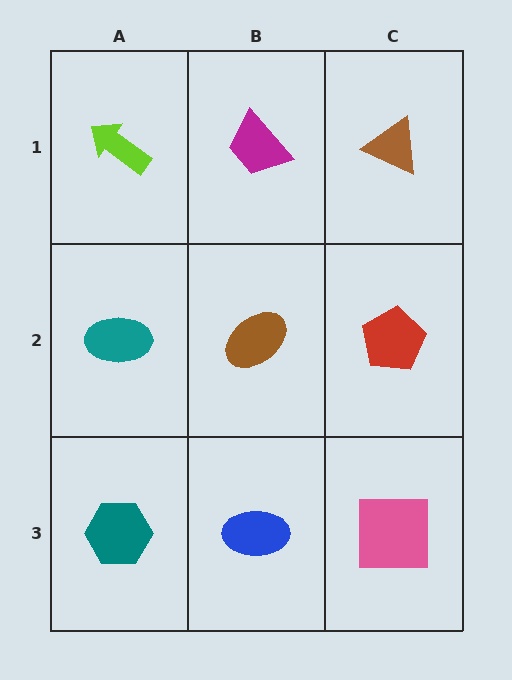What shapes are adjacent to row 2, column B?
A magenta trapezoid (row 1, column B), a blue ellipse (row 3, column B), a teal ellipse (row 2, column A), a red pentagon (row 2, column C).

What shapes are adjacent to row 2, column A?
A lime arrow (row 1, column A), a teal hexagon (row 3, column A), a brown ellipse (row 2, column B).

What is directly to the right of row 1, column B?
A brown triangle.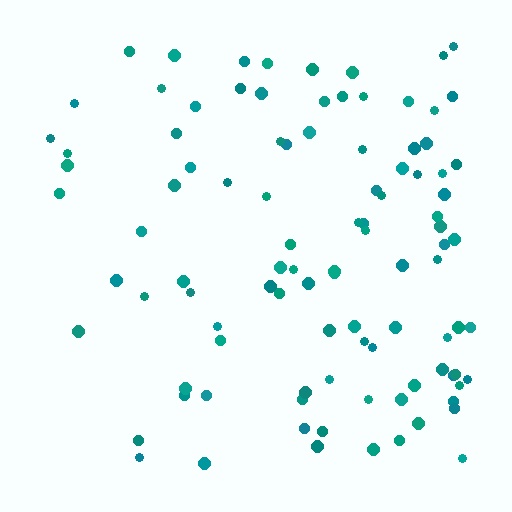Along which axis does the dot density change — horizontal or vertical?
Horizontal.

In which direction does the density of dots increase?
From left to right, with the right side densest.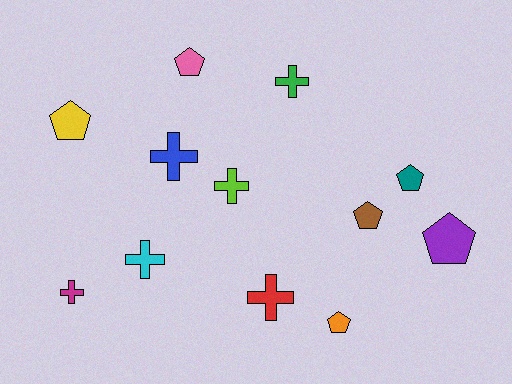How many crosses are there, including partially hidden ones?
There are 6 crosses.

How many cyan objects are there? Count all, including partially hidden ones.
There is 1 cyan object.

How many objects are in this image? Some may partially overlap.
There are 12 objects.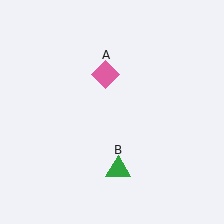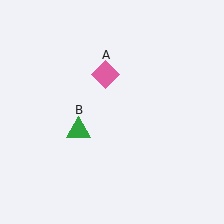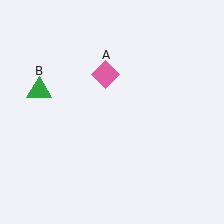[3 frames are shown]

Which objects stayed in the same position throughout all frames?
Pink diamond (object A) remained stationary.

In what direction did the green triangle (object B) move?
The green triangle (object B) moved up and to the left.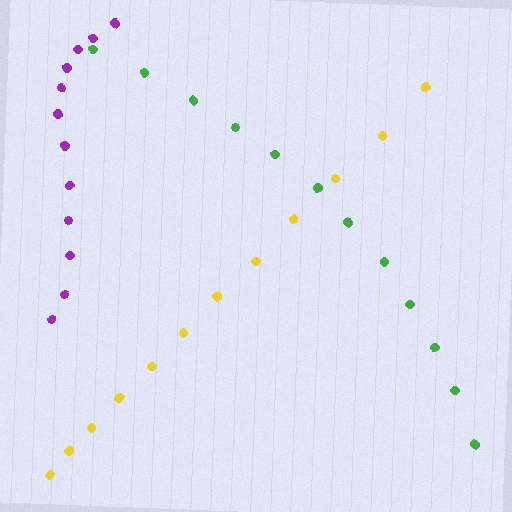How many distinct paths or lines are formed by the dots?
There are 3 distinct paths.